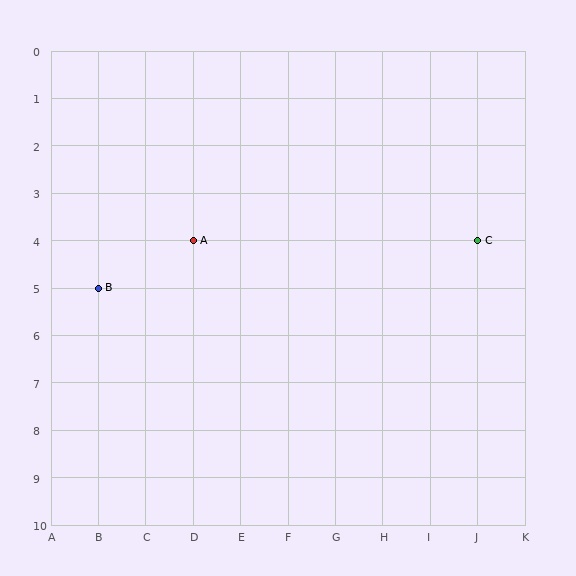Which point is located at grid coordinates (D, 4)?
Point A is at (D, 4).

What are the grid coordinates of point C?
Point C is at grid coordinates (J, 4).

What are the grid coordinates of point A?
Point A is at grid coordinates (D, 4).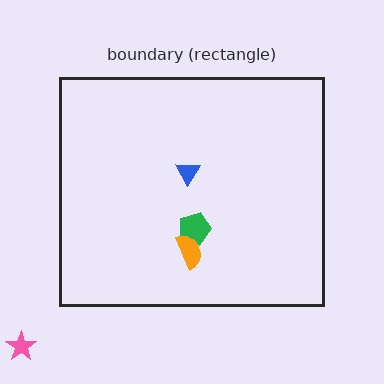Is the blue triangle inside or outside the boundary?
Inside.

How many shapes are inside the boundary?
3 inside, 1 outside.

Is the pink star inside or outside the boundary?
Outside.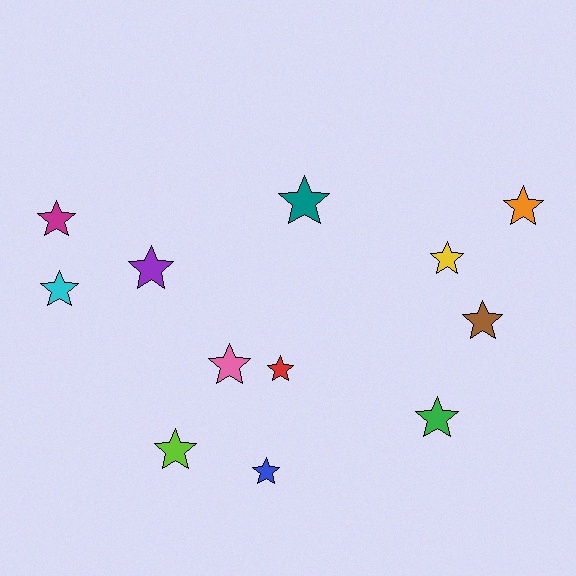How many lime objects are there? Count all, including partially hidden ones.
There is 1 lime object.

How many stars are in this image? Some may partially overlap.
There are 12 stars.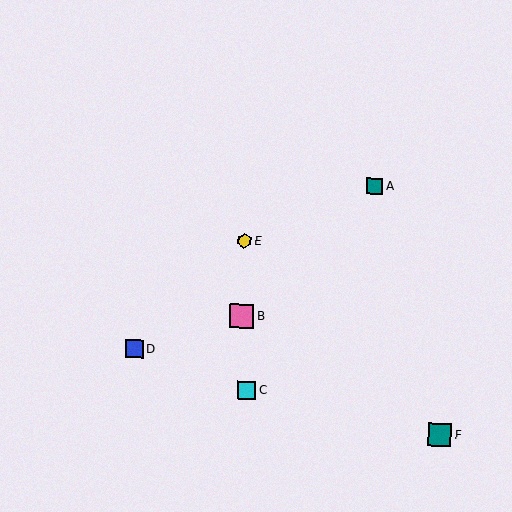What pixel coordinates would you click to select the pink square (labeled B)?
Click at (242, 316) to select the pink square B.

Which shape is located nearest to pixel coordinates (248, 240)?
The yellow hexagon (labeled E) at (244, 241) is nearest to that location.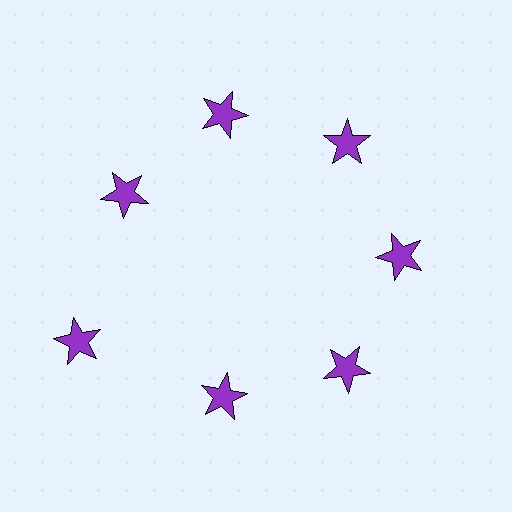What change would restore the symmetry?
The symmetry would be restored by moving it inward, back onto the ring so that all 7 stars sit at equal angles and equal distance from the center.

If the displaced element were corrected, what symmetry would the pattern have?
It would have 7-fold rotational symmetry — the pattern would map onto itself every 51 degrees.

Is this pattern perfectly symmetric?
No. The 7 purple stars are arranged in a ring, but one element near the 8 o'clock position is pushed outward from the center, breaking the 7-fold rotational symmetry.